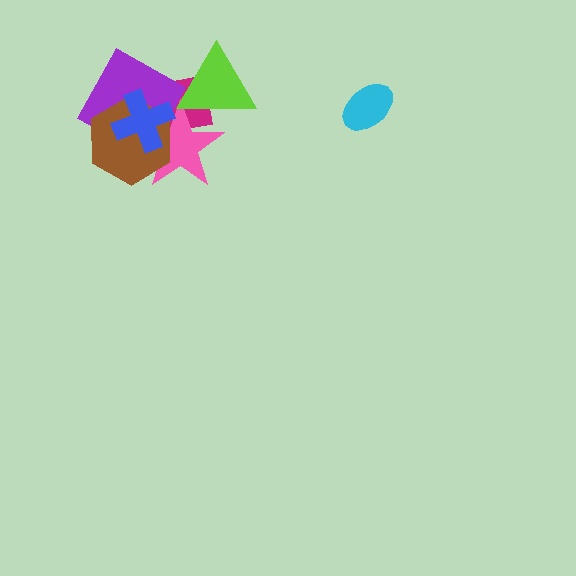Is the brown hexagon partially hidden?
Yes, it is partially covered by another shape.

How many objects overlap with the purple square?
4 objects overlap with the purple square.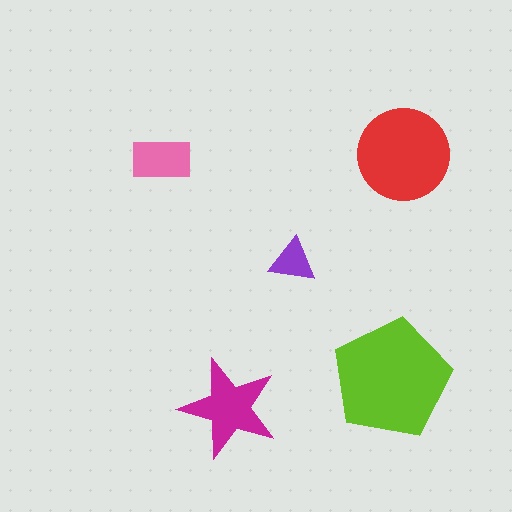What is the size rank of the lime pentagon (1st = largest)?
1st.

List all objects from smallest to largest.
The purple triangle, the pink rectangle, the magenta star, the red circle, the lime pentagon.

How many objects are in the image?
There are 5 objects in the image.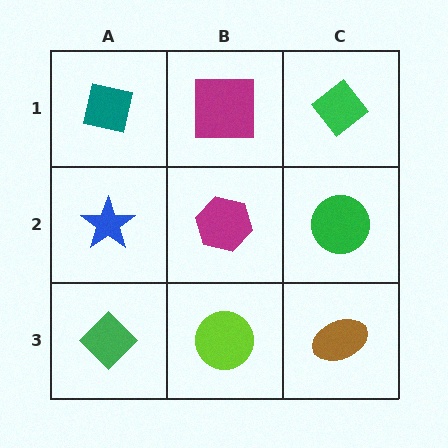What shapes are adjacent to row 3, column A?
A blue star (row 2, column A), a lime circle (row 3, column B).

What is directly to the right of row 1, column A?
A magenta square.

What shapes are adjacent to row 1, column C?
A green circle (row 2, column C), a magenta square (row 1, column B).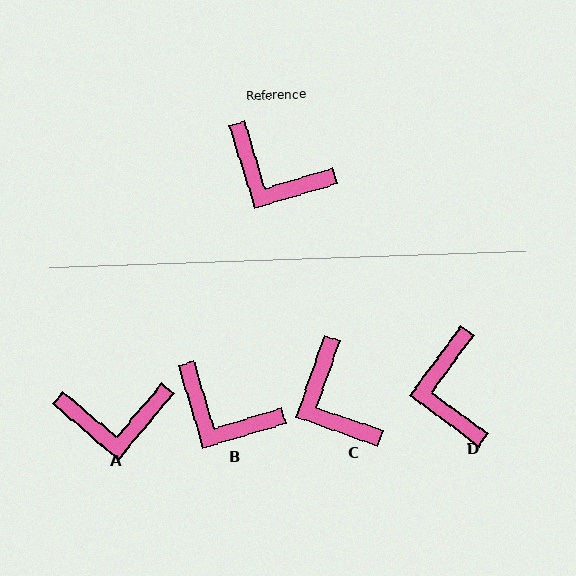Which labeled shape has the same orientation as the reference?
B.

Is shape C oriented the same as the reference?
No, it is off by about 36 degrees.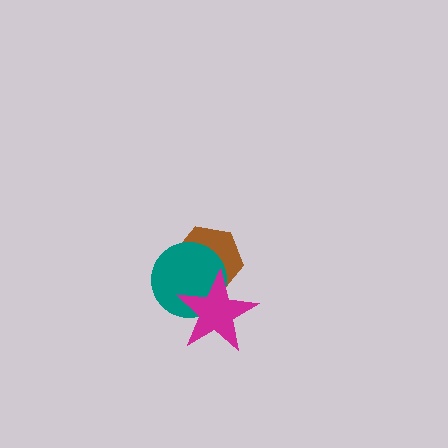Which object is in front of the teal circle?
The magenta star is in front of the teal circle.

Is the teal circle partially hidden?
Yes, it is partially covered by another shape.